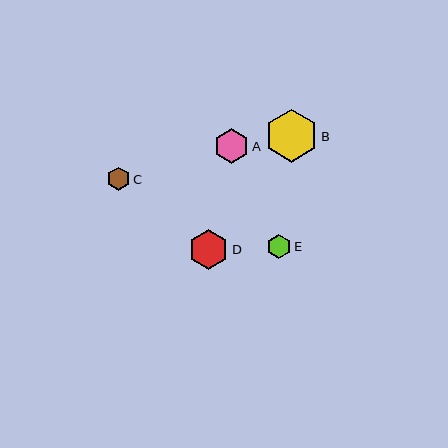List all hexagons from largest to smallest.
From largest to smallest: B, D, A, E, C.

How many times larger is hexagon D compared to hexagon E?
Hexagon D is approximately 1.7 times the size of hexagon E.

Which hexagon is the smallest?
Hexagon C is the smallest with a size of approximately 23 pixels.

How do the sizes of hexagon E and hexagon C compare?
Hexagon E and hexagon C are approximately the same size.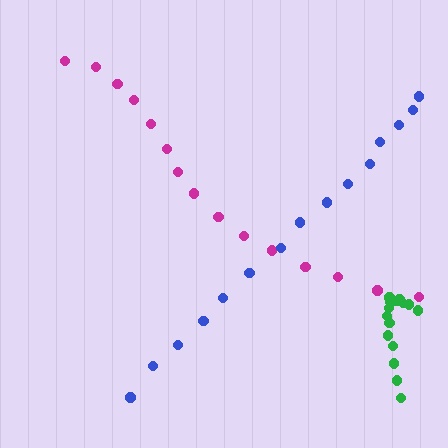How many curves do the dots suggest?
There are 3 distinct paths.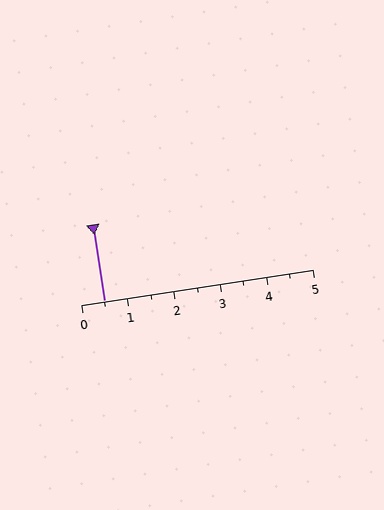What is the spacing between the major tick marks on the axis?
The major ticks are spaced 1 apart.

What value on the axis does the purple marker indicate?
The marker indicates approximately 0.5.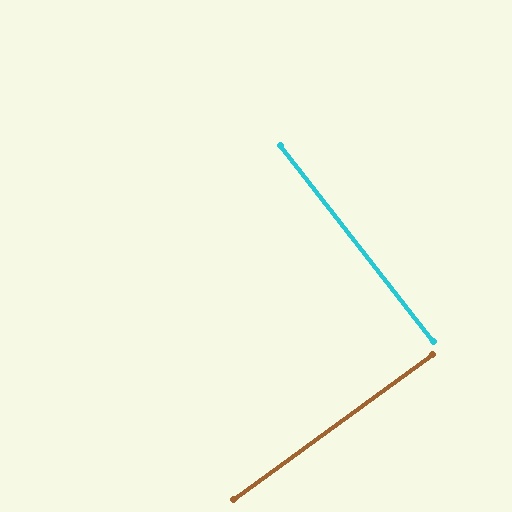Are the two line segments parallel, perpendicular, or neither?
Perpendicular — they meet at approximately 88°.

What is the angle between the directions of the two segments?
Approximately 88 degrees.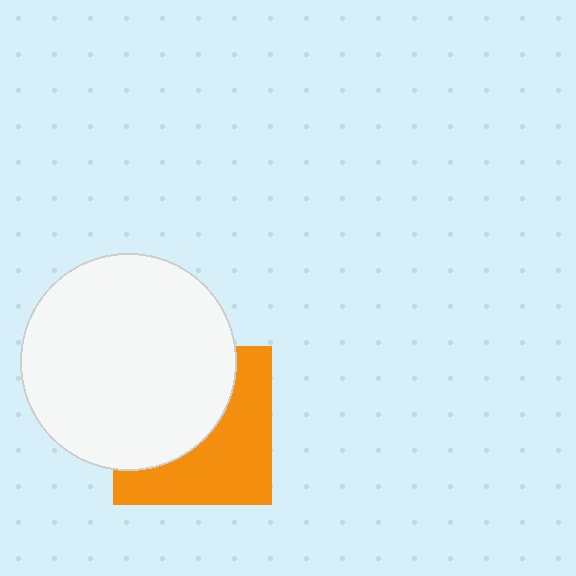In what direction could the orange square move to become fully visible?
The orange square could move toward the lower-right. That would shift it out from behind the white circle entirely.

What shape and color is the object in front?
The object in front is a white circle.